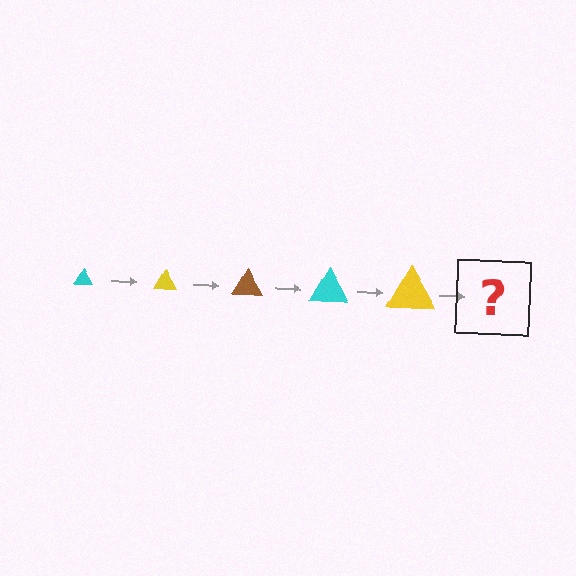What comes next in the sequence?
The next element should be a brown triangle, larger than the previous one.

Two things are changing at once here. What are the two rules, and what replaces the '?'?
The two rules are that the triangle grows larger each step and the color cycles through cyan, yellow, and brown. The '?' should be a brown triangle, larger than the previous one.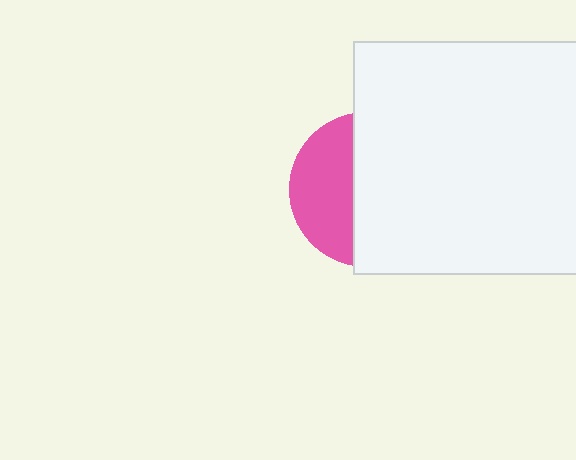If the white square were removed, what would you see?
You would see the complete pink circle.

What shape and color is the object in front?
The object in front is a white square.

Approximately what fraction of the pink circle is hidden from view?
Roughly 61% of the pink circle is hidden behind the white square.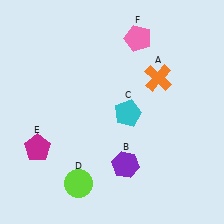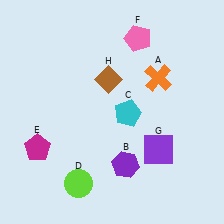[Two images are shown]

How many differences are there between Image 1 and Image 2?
There are 2 differences between the two images.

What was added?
A purple square (G), a brown diamond (H) were added in Image 2.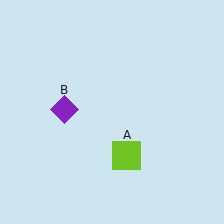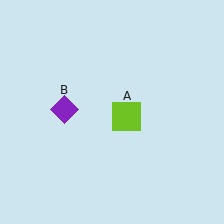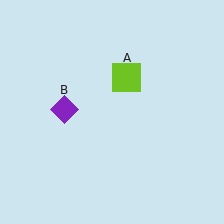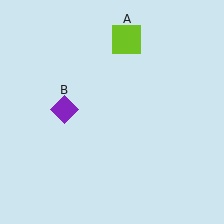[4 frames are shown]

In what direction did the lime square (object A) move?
The lime square (object A) moved up.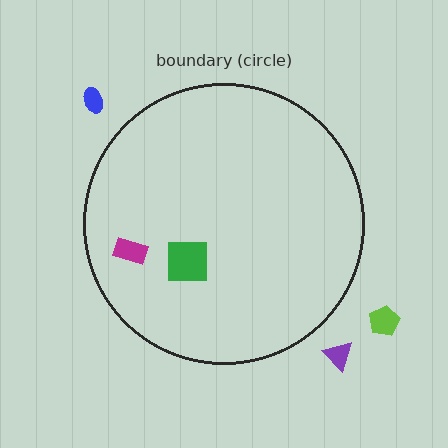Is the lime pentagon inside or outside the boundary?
Outside.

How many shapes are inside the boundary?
2 inside, 3 outside.